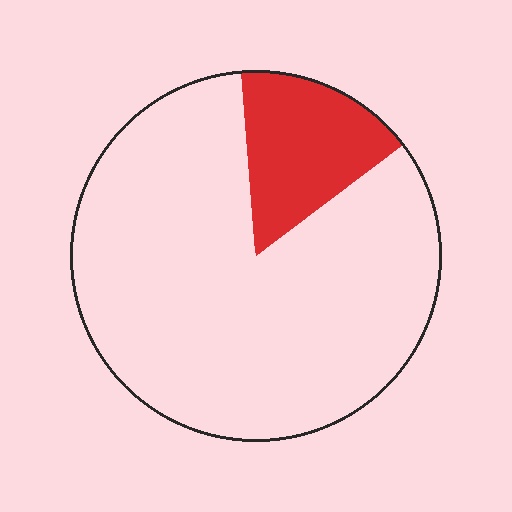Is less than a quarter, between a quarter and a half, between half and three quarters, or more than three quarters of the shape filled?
Less than a quarter.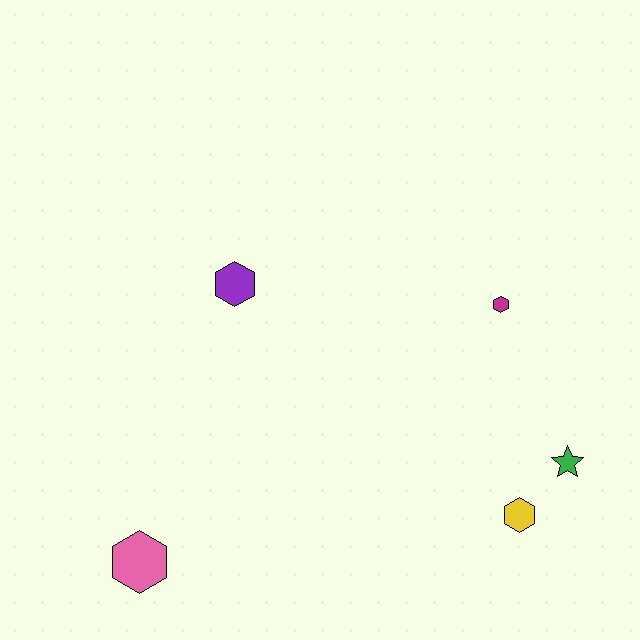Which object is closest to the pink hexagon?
The purple hexagon is closest to the pink hexagon.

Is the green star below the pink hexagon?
No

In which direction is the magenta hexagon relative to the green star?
The magenta hexagon is above the green star.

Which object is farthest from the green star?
The pink hexagon is farthest from the green star.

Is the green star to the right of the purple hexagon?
Yes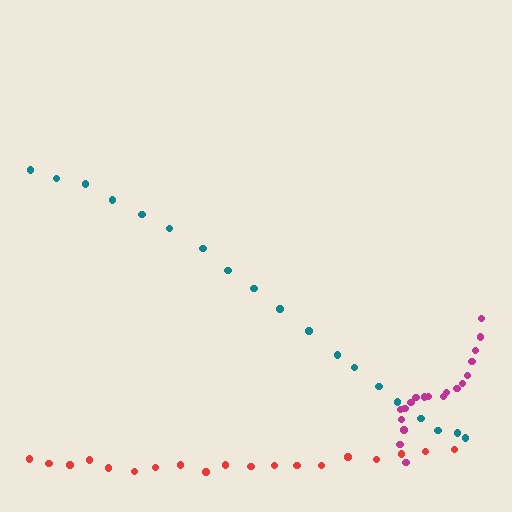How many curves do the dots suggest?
There are 3 distinct paths.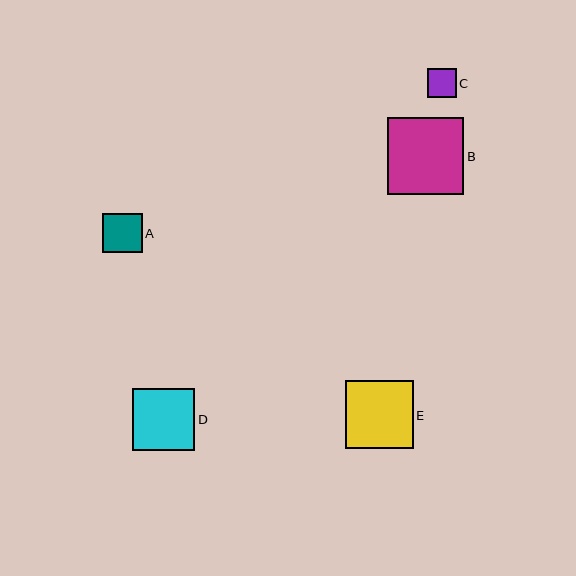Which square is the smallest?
Square C is the smallest with a size of approximately 29 pixels.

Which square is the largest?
Square B is the largest with a size of approximately 77 pixels.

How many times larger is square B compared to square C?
Square B is approximately 2.6 times the size of square C.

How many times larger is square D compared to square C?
Square D is approximately 2.1 times the size of square C.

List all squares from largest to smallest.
From largest to smallest: B, E, D, A, C.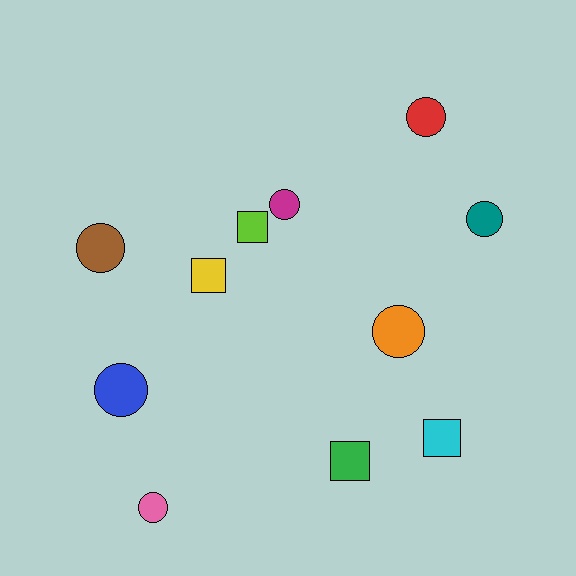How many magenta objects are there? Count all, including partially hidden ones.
There is 1 magenta object.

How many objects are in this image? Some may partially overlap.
There are 11 objects.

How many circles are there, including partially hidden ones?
There are 7 circles.